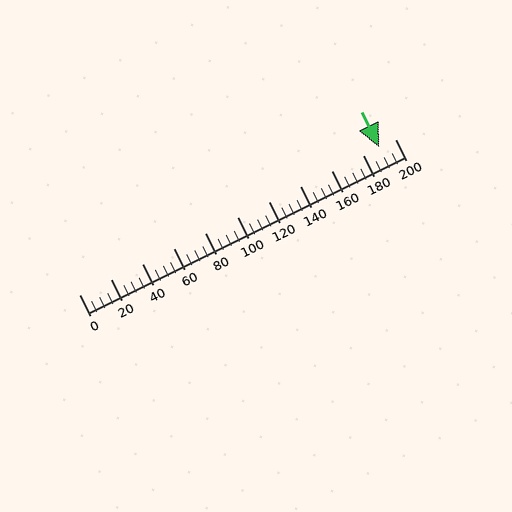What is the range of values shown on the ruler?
The ruler shows values from 0 to 200.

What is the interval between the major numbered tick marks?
The major tick marks are spaced 20 units apart.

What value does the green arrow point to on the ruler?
The green arrow points to approximately 190.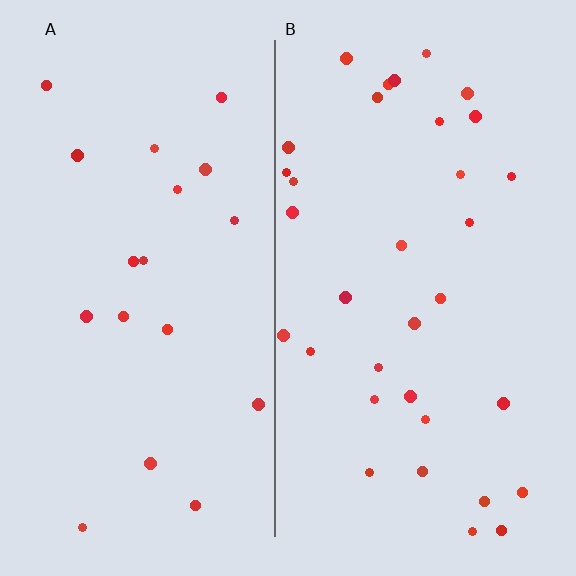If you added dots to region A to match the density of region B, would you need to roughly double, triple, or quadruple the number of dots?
Approximately double.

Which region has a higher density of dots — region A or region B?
B (the right).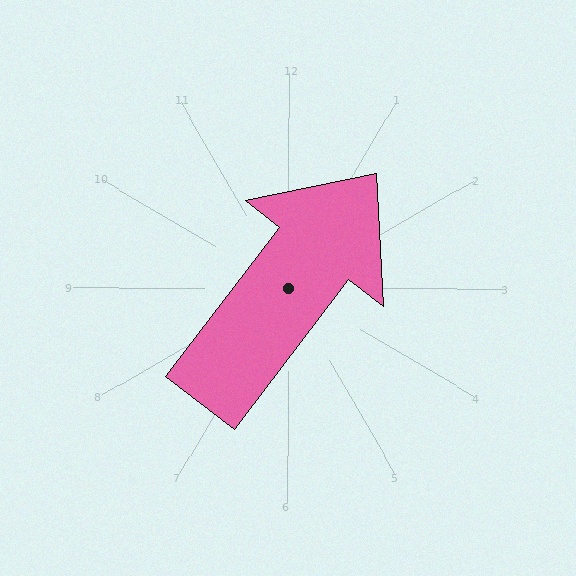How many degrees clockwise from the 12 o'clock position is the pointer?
Approximately 38 degrees.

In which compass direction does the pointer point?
Northeast.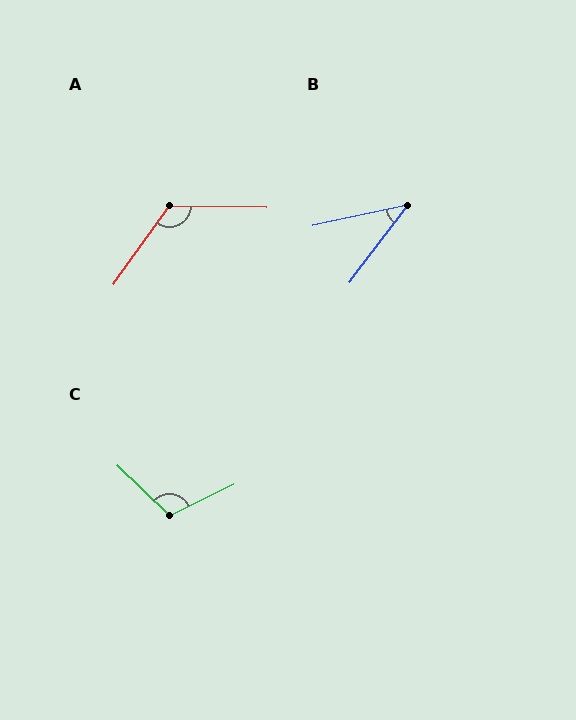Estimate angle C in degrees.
Approximately 110 degrees.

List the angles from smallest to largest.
B (41°), C (110°), A (124°).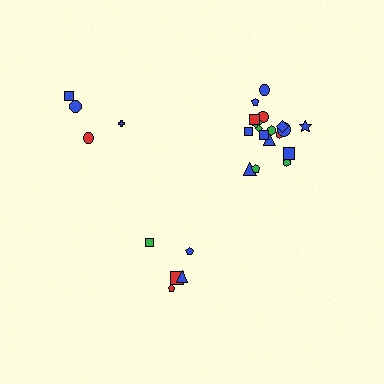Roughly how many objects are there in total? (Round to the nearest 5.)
Roughly 25 objects in total.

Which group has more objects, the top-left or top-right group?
The top-right group.